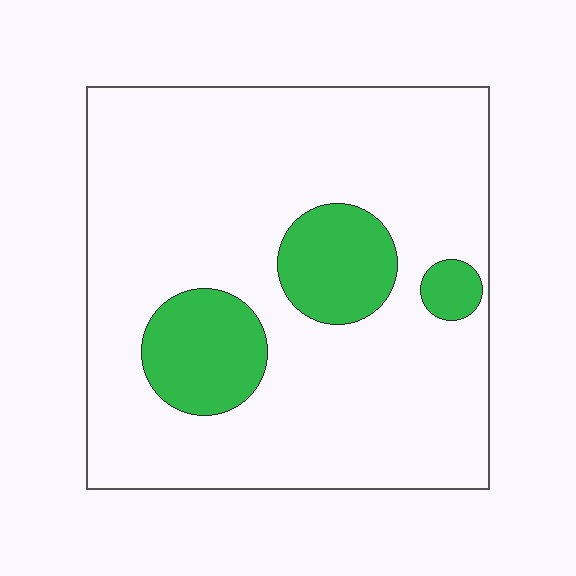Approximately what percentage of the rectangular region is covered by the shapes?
Approximately 15%.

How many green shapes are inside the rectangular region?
3.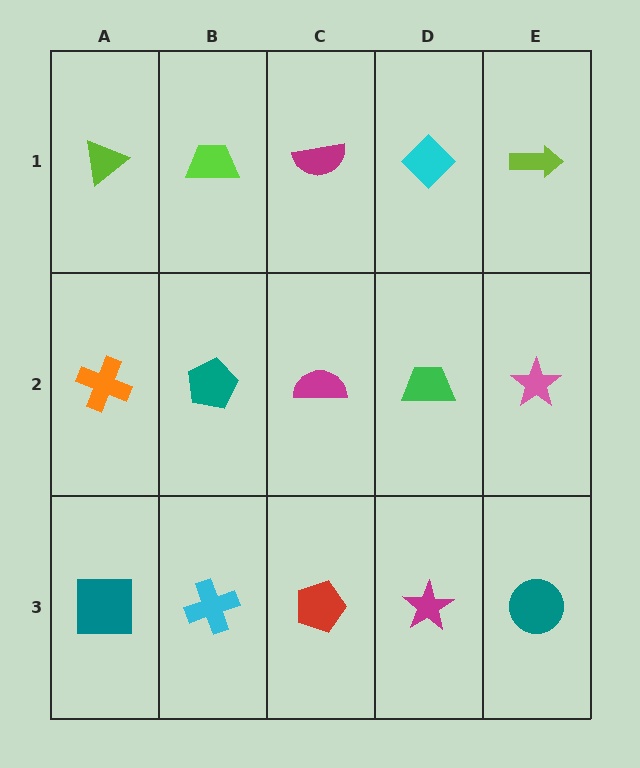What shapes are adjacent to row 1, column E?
A pink star (row 2, column E), a cyan diamond (row 1, column D).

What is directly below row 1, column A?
An orange cross.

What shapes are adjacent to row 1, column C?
A magenta semicircle (row 2, column C), a lime trapezoid (row 1, column B), a cyan diamond (row 1, column D).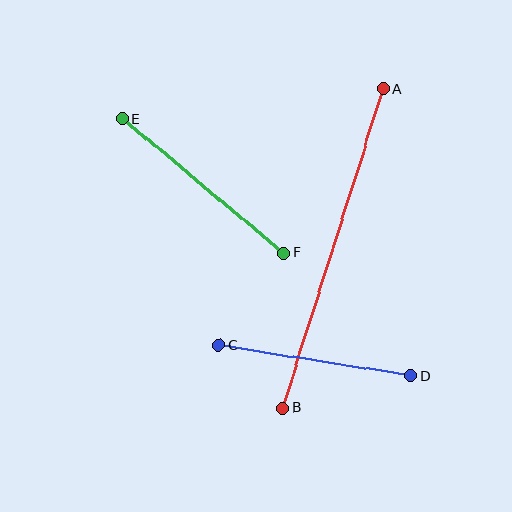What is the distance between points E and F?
The distance is approximately 210 pixels.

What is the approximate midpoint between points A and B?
The midpoint is at approximately (333, 248) pixels.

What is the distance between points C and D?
The distance is approximately 194 pixels.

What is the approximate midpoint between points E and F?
The midpoint is at approximately (203, 186) pixels.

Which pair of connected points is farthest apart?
Points A and B are farthest apart.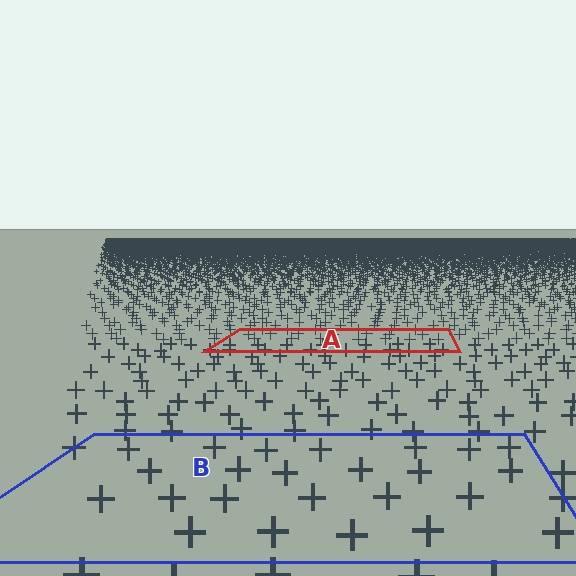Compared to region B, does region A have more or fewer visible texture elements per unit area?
Region A has more texture elements per unit area — they are packed more densely because it is farther away.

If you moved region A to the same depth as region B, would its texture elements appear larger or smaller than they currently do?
They would appear larger. At a closer depth, the same texture elements are projected at a bigger on-screen size.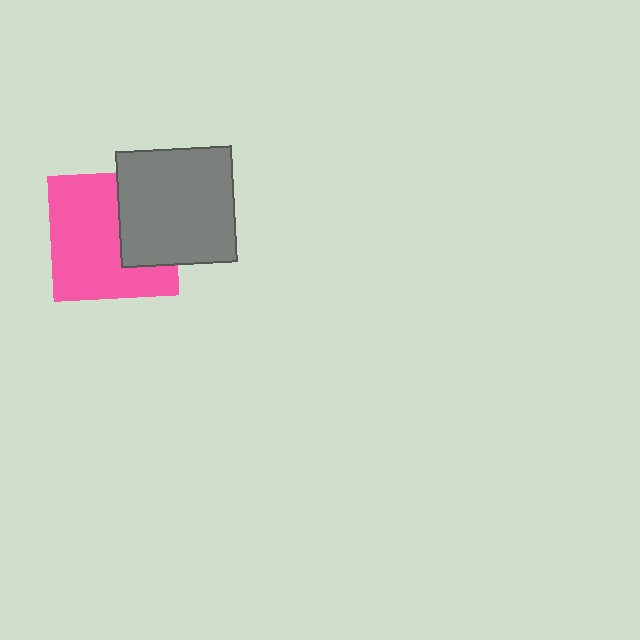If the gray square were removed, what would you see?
You would see the complete pink square.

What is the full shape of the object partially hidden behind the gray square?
The partially hidden object is a pink square.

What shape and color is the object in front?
The object in front is a gray square.